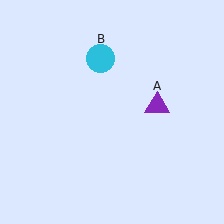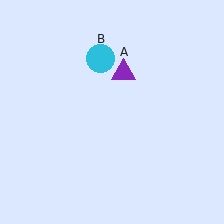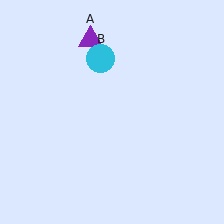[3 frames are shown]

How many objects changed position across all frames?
1 object changed position: purple triangle (object A).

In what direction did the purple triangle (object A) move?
The purple triangle (object A) moved up and to the left.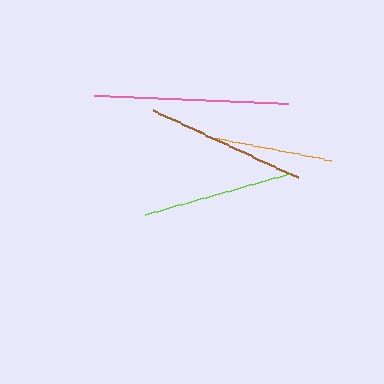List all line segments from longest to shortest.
From longest to shortest: pink, brown, lime, orange.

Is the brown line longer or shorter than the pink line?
The pink line is longer than the brown line.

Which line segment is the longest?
The pink line is the longest at approximately 193 pixels.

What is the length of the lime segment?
The lime segment is approximately 149 pixels long.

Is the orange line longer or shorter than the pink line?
The pink line is longer than the orange line.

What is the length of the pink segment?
The pink segment is approximately 193 pixels long.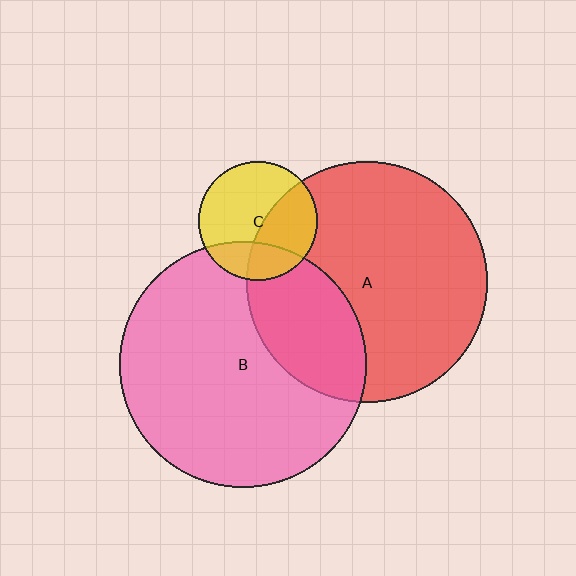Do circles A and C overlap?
Yes.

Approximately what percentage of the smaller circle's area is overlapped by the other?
Approximately 40%.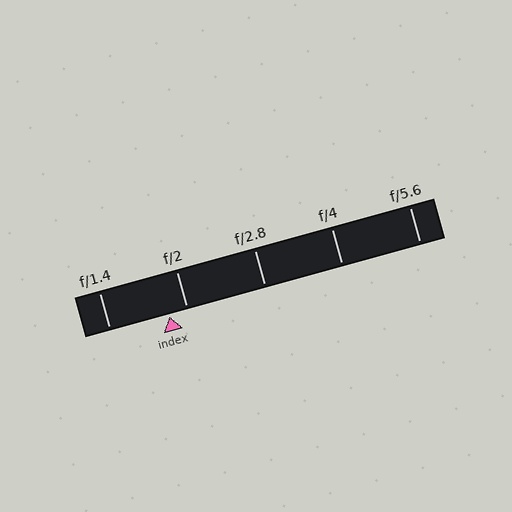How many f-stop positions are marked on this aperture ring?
There are 5 f-stop positions marked.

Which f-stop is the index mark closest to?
The index mark is closest to f/2.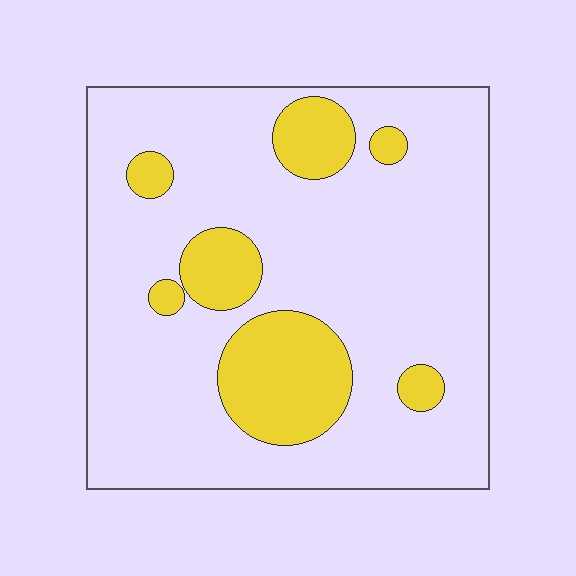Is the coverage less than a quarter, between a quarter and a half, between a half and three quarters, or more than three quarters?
Less than a quarter.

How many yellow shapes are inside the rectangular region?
7.